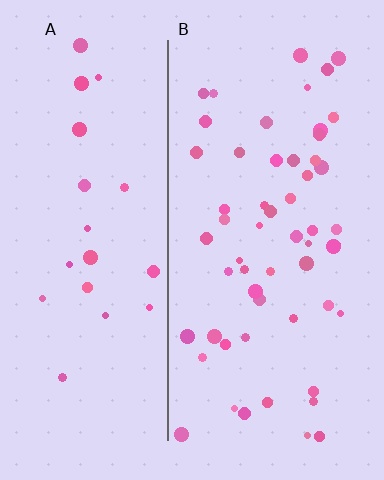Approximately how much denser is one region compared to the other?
Approximately 2.6× — region B over region A.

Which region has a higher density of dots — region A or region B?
B (the right).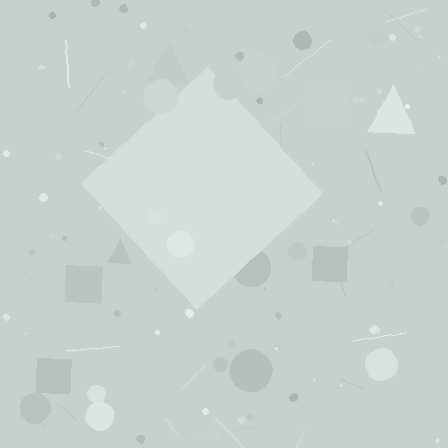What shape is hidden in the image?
A diamond is hidden in the image.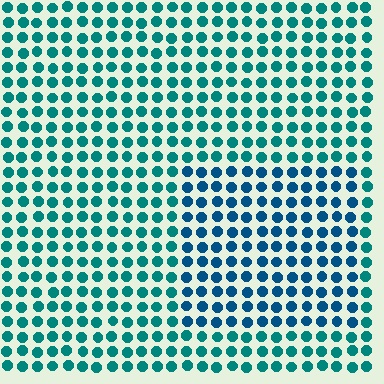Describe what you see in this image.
The image is filled with small teal elements in a uniform arrangement. A rectangle-shaped region is visible where the elements are tinted to a slightly different hue, forming a subtle color boundary.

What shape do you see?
I see a rectangle.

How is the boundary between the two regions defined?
The boundary is defined purely by a slight shift in hue (about 28 degrees). Spacing, size, and orientation are identical on both sides.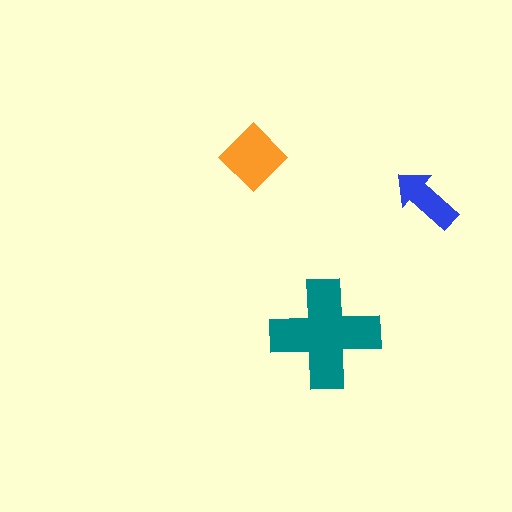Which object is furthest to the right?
The blue arrow is rightmost.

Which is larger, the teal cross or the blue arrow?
The teal cross.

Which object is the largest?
The teal cross.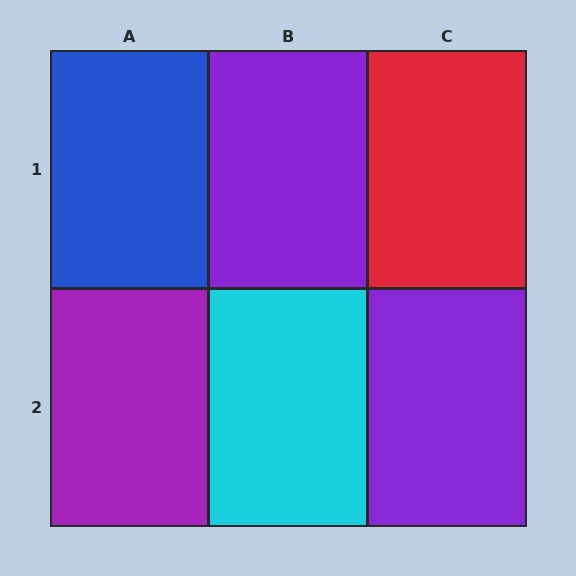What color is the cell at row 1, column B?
Purple.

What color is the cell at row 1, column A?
Blue.